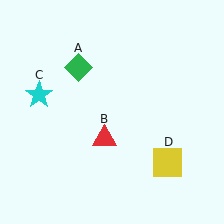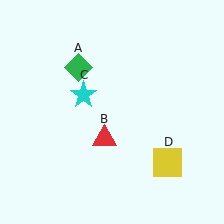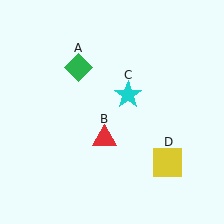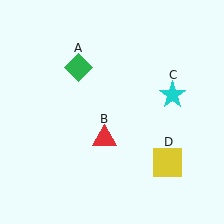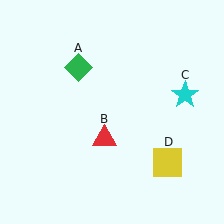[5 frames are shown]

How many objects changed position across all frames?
1 object changed position: cyan star (object C).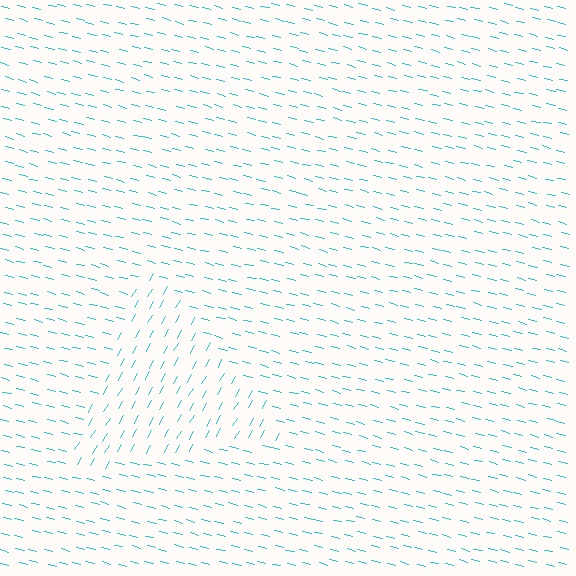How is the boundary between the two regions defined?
The boundary is defined purely by a change in line orientation (approximately 75 degrees difference). All lines are the same color and thickness.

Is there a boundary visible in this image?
Yes, there is a texture boundary formed by a change in line orientation.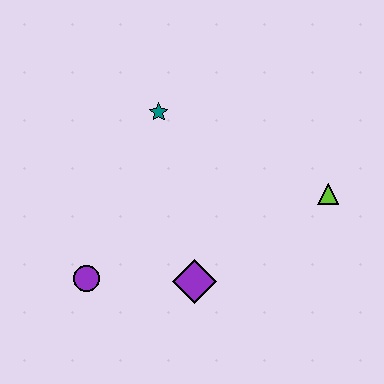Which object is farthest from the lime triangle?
The purple circle is farthest from the lime triangle.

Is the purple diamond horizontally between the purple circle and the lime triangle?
Yes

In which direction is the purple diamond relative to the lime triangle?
The purple diamond is to the left of the lime triangle.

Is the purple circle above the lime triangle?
No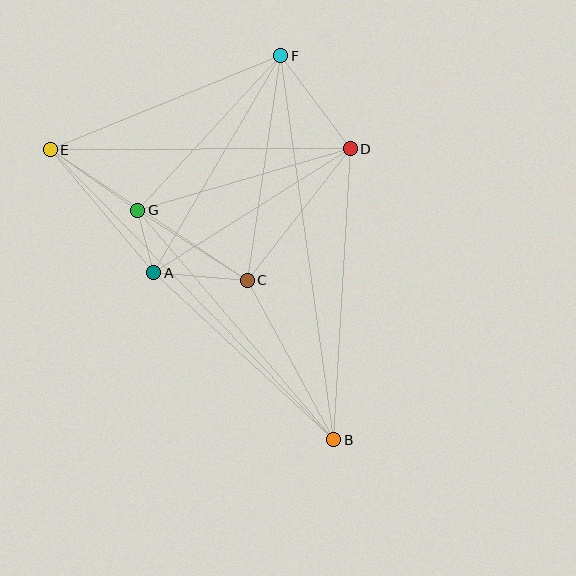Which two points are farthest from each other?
Points B and E are farthest from each other.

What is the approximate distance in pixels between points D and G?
The distance between D and G is approximately 221 pixels.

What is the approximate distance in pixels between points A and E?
The distance between A and E is approximately 161 pixels.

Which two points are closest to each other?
Points A and G are closest to each other.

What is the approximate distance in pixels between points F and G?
The distance between F and G is approximately 210 pixels.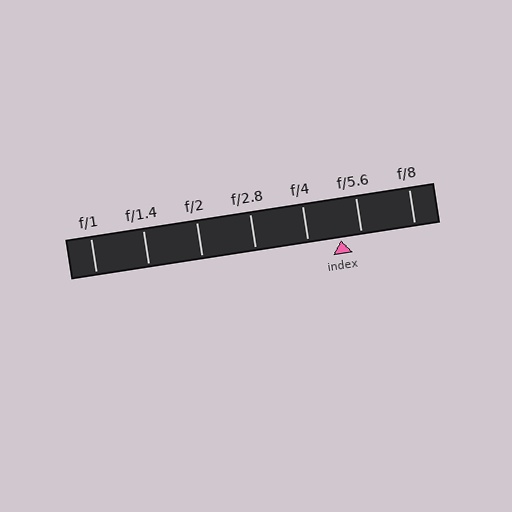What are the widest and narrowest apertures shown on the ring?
The widest aperture shown is f/1 and the narrowest is f/8.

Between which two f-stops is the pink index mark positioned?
The index mark is between f/4 and f/5.6.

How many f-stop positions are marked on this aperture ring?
There are 7 f-stop positions marked.